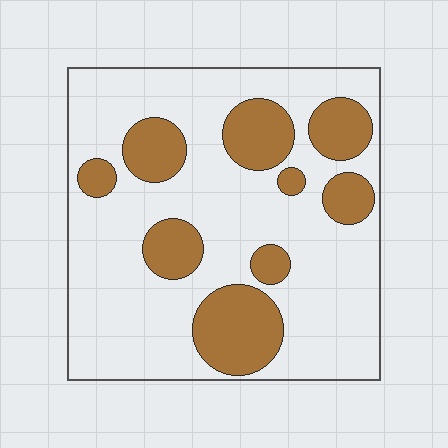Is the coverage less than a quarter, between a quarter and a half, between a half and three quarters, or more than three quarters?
Between a quarter and a half.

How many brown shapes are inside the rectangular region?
9.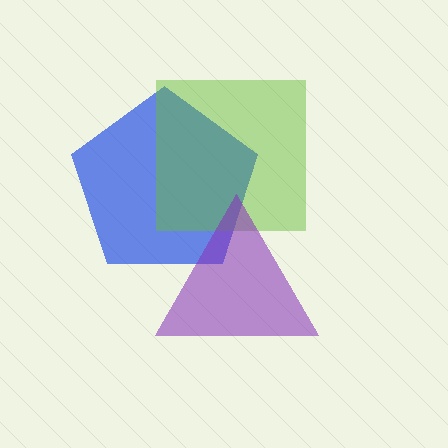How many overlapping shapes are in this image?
There are 3 overlapping shapes in the image.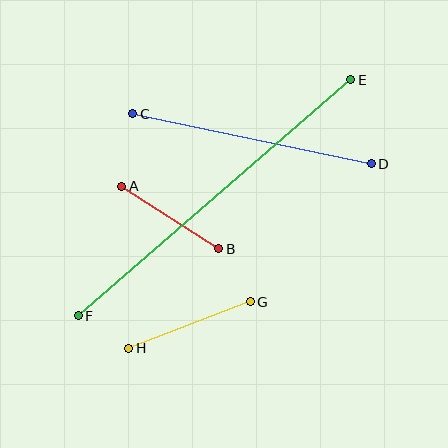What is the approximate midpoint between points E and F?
The midpoint is at approximately (215, 198) pixels.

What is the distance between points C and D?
The distance is approximately 244 pixels.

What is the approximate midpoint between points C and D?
The midpoint is at approximately (252, 139) pixels.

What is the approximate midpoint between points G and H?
The midpoint is at approximately (189, 325) pixels.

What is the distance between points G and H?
The distance is approximately 130 pixels.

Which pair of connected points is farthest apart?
Points E and F are farthest apart.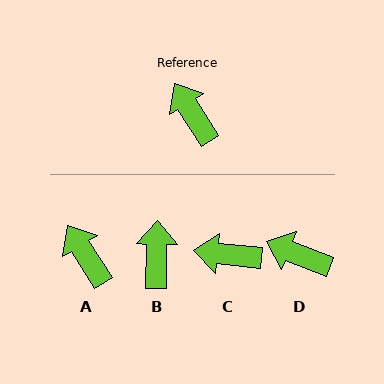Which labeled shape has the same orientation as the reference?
A.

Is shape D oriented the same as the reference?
No, it is off by about 36 degrees.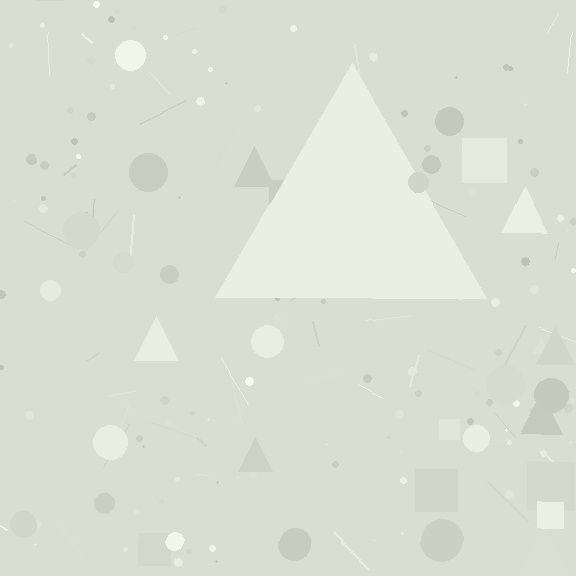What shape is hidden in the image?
A triangle is hidden in the image.